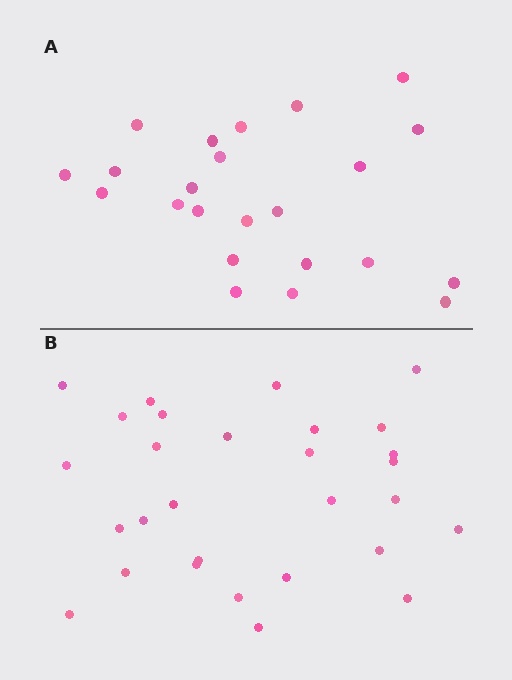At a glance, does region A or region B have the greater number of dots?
Region B (the bottom region) has more dots.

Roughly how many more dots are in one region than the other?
Region B has about 6 more dots than region A.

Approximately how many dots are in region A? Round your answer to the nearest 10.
About 20 dots. (The exact count is 23, which rounds to 20.)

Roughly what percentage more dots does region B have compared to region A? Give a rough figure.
About 25% more.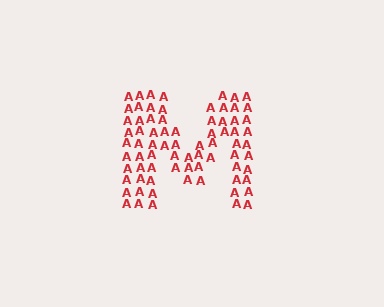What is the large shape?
The large shape is the letter M.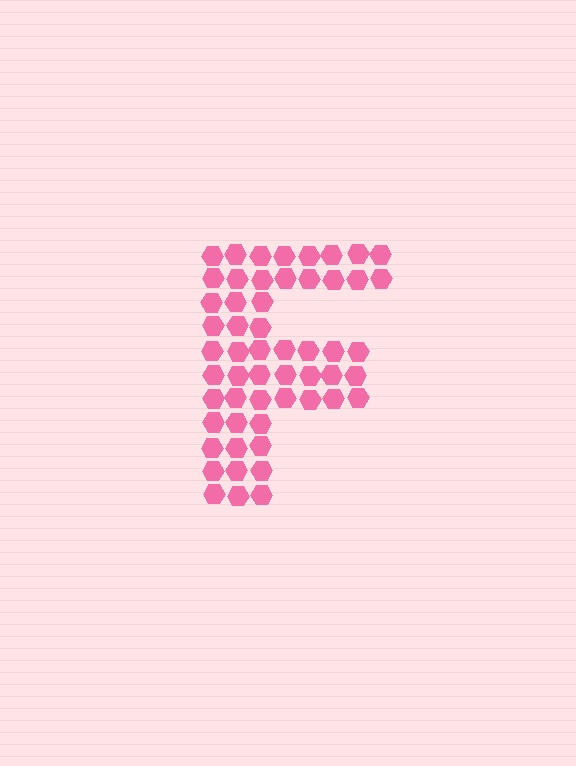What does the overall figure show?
The overall figure shows the letter F.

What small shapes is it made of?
It is made of small hexagons.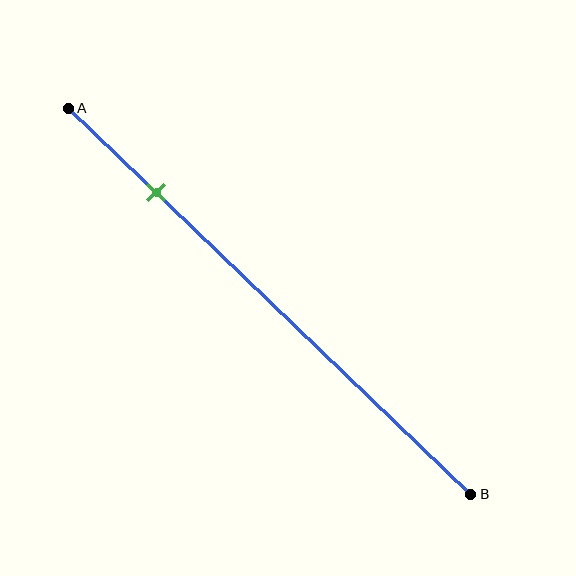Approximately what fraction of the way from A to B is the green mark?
The green mark is approximately 20% of the way from A to B.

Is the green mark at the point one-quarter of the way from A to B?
No, the mark is at about 20% from A, not at the 25% one-quarter point.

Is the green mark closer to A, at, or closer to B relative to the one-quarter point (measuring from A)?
The green mark is closer to point A than the one-quarter point of segment AB.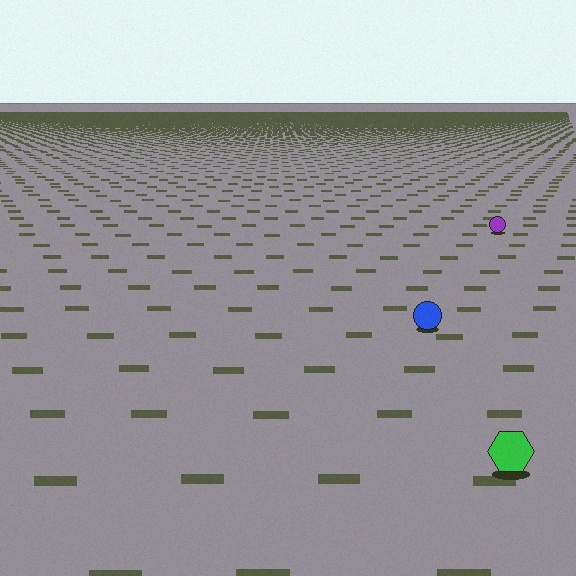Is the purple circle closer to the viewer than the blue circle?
No. The blue circle is closer — you can tell from the texture gradient: the ground texture is coarser near it.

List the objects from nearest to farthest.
From nearest to farthest: the green hexagon, the blue circle, the purple circle.